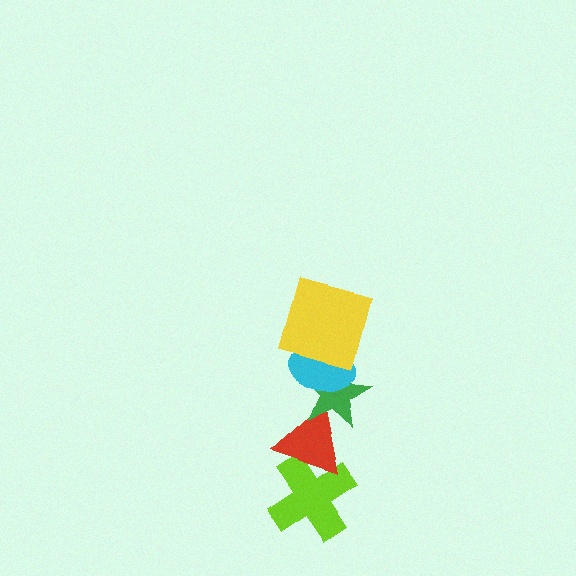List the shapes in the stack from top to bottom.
From top to bottom: the yellow square, the cyan ellipse, the green star, the red triangle, the lime cross.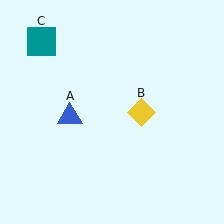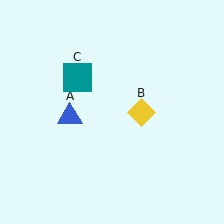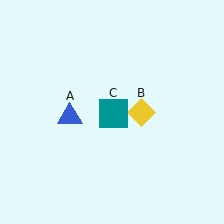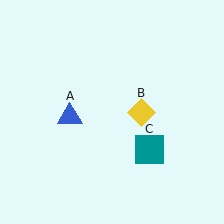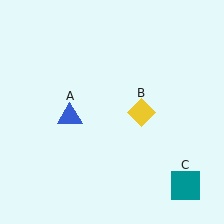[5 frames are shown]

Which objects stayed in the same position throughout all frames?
Blue triangle (object A) and yellow diamond (object B) remained stationary.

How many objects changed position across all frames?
1 object changed position: teal square (object C).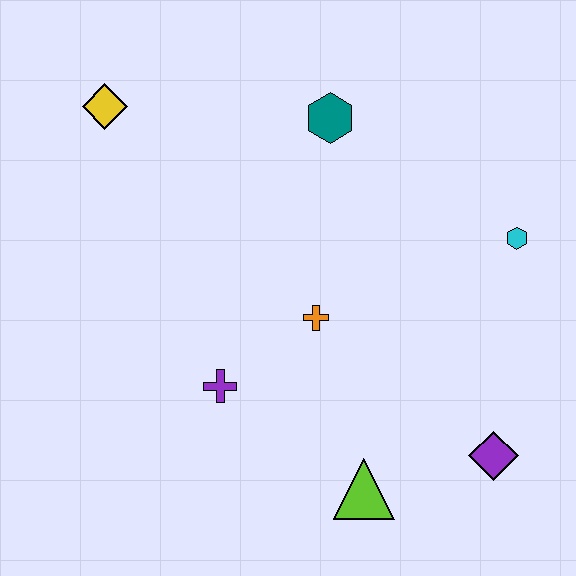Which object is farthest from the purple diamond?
The yellow diamond is farthest from the purple diamond.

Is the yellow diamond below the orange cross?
No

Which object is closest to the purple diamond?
The lime triangle is closest to the purple diamond.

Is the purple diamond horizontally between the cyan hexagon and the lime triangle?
Yes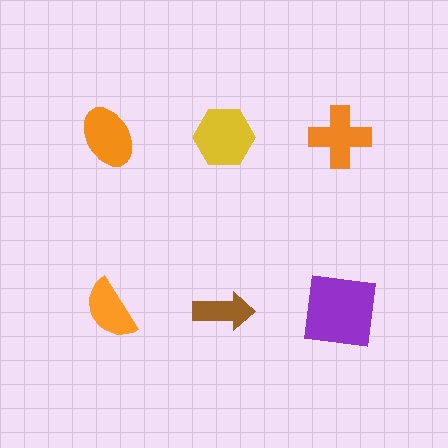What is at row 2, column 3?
A purple square.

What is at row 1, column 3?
An orange cross.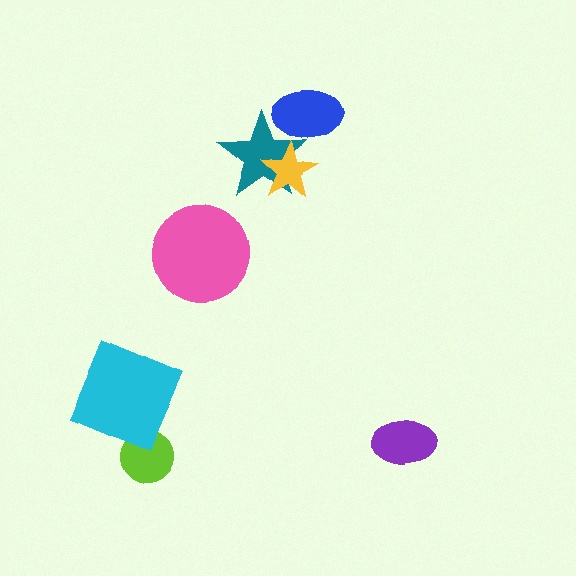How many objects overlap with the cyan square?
0 objects overlap with the cyan square.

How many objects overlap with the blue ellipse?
2 objects overlap with the blue ellipse.